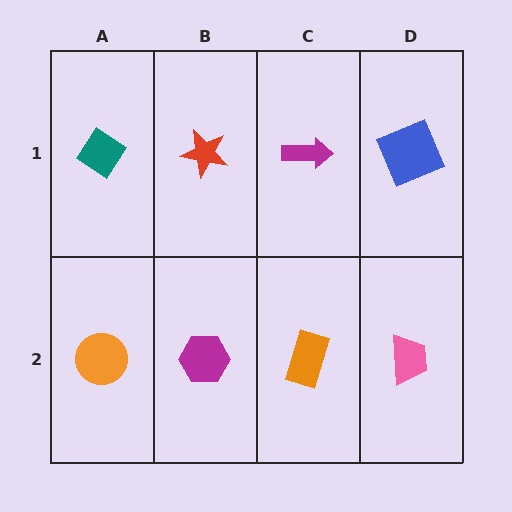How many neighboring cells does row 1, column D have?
2.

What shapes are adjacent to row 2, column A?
A teal diamond (row 1, column A), a magenta hexagon (row 2, column B).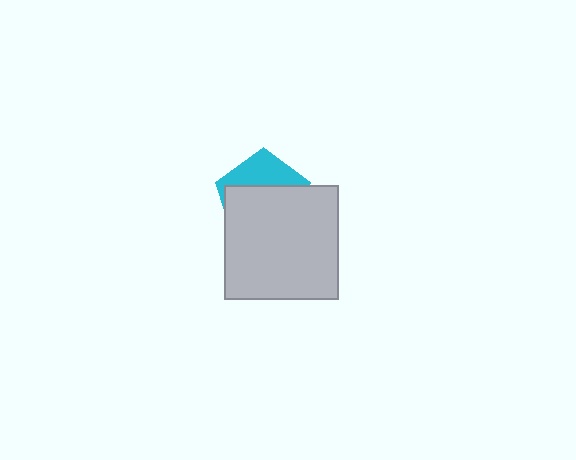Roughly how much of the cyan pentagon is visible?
A small part of it is visible (roughly 34%).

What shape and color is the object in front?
The object in front is a light gray square.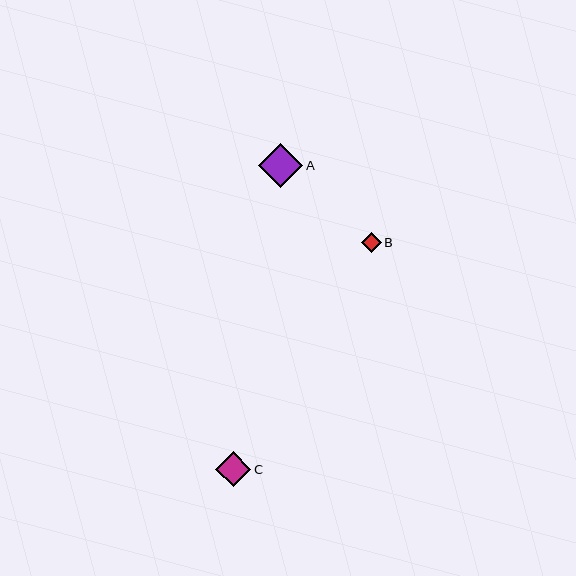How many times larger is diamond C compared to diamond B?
Diamond C is approximately 1.7 times the size of diamond B.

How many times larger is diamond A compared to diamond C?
Diamond A is approximately 1.3 times the size of diamond C.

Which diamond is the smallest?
Diamond B is the smallest with a size of approximately 20 pixels.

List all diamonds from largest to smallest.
From largest to smallest: A, C, B.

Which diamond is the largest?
Diamond A is the largest with a size of approximately 44 pixels.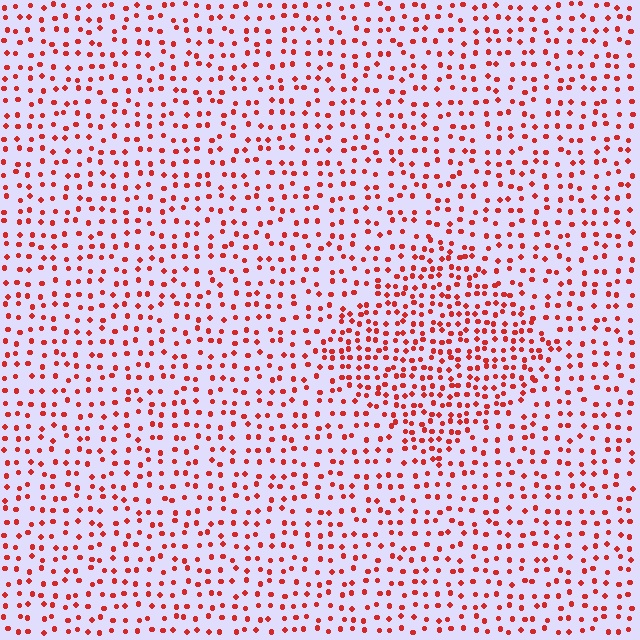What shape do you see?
I see a diamond.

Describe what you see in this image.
The image contains small red elements arranged at two different densities. A diamond-shaped region is visible where the elements are more densely packed than the surrounding area.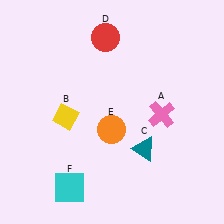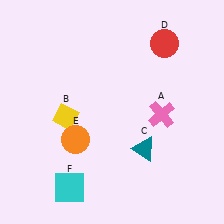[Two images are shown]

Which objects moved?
The objects that moved are: the red circle (D), the orange circle (E).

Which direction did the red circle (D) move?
The red circle (D) moved right.